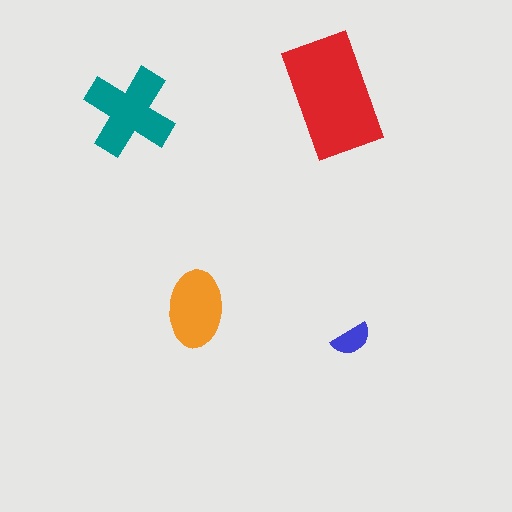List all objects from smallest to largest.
The blue semicircle, the orange ellipse, the teal cross, the red rectangle.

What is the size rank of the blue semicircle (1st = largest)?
4th.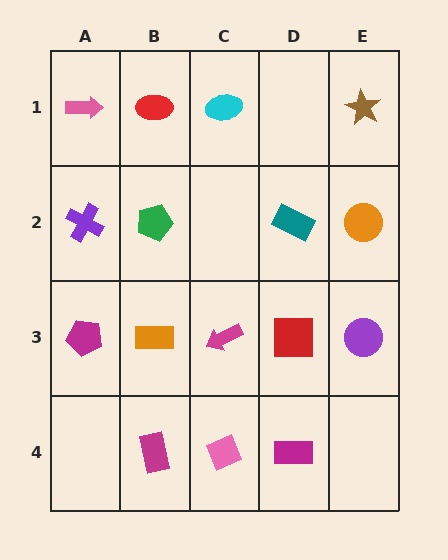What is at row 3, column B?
An orange rectangle.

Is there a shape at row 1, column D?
No, that cell is empty.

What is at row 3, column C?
A magenta arrow.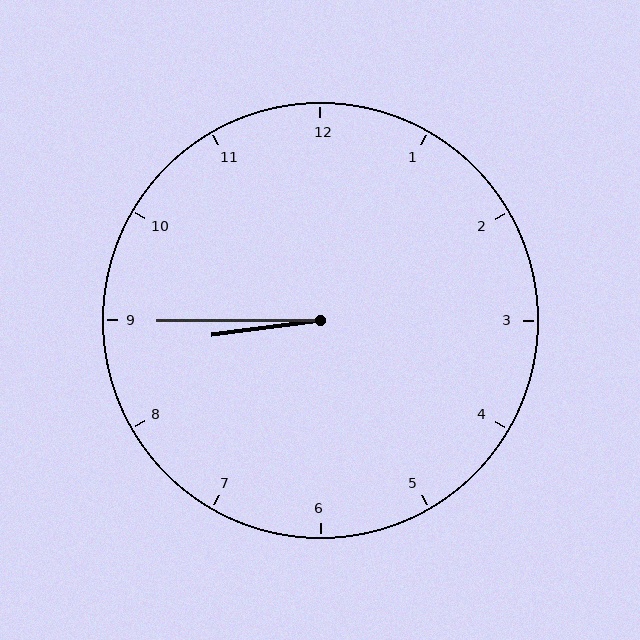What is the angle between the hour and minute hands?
Approximately 8 degrees.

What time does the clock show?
8:45.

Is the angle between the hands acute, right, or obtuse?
It is acute.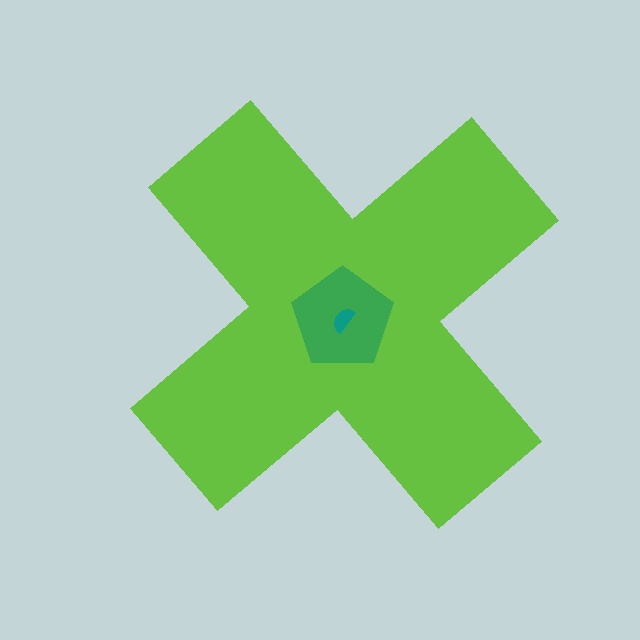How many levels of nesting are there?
3.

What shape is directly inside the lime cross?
The green pentagon.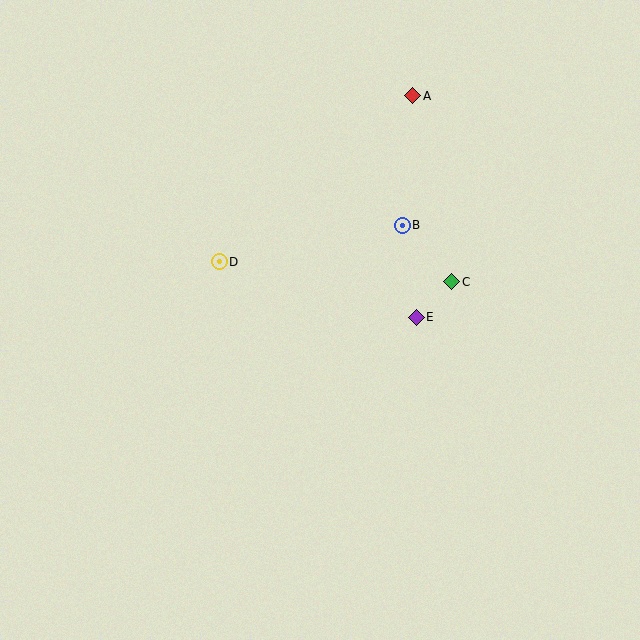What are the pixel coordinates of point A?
Point A is at (412, 96).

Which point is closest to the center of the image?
Point E at (416, 317) is closest to the center.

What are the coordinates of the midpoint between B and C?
The midpoint between B and C is at (427, 253).